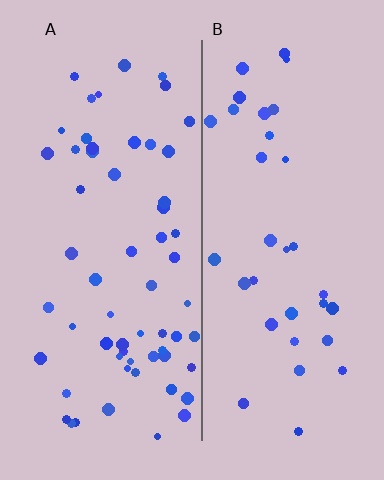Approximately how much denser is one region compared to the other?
Approximately 1.8× — region A over region B.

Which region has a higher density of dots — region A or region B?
A (the left).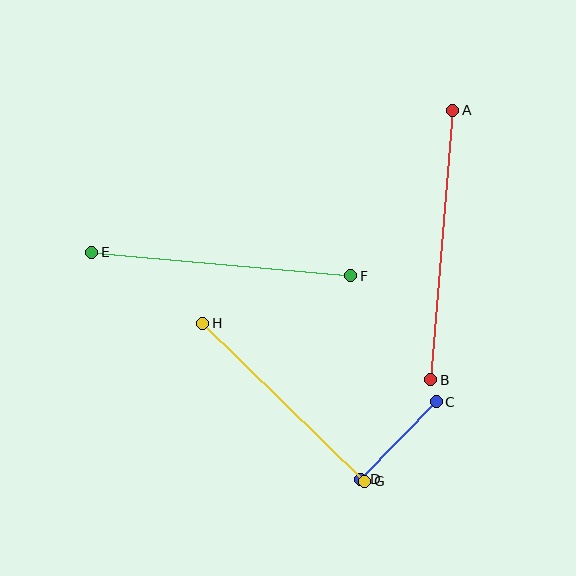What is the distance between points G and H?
The distance is approximately 226 pixels.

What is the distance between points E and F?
The distance is approximately 260 pixels.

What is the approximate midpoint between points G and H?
The midpoint is at approximately (284, 402) pixels.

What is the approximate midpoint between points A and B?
The midpoint is at approximately (442, 245) pixels.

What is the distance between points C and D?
The distance is approximately 108 pixels.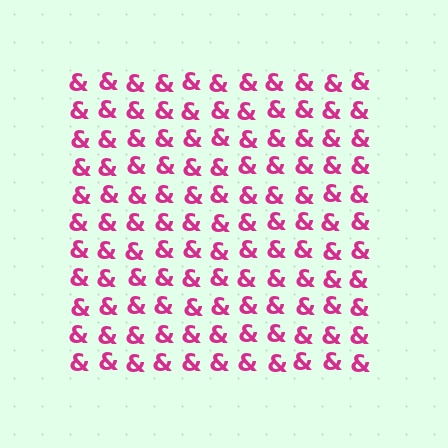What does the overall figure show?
The overall figure shows a square.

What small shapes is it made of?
It is made of small ampersands.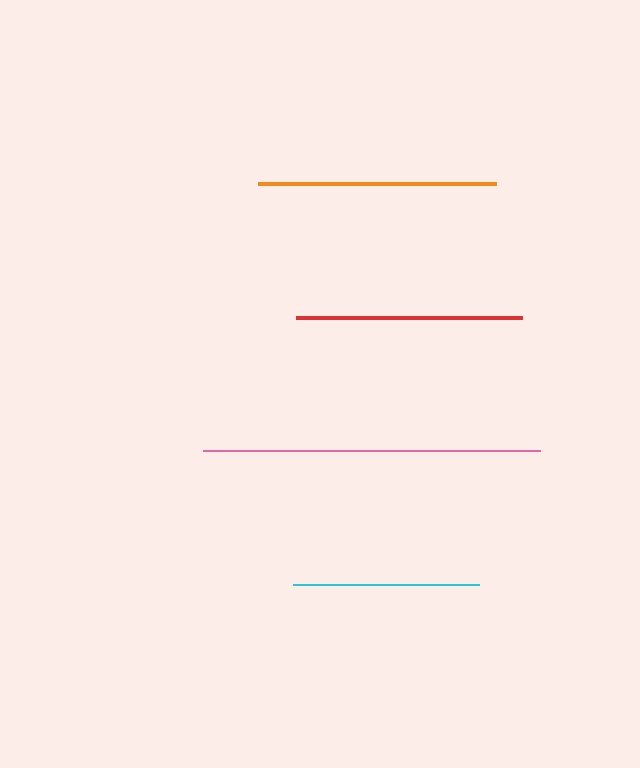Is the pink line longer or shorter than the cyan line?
The pink line is longer than the cyan line.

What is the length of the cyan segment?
The cyan segment is approximately 187 pixels long.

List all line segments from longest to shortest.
From longest to shortest: pink, orange, red, cyan.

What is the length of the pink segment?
The pink segment is approximately 336 pixels long.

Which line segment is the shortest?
The cyan line is the shortest at approximately 187 pixels.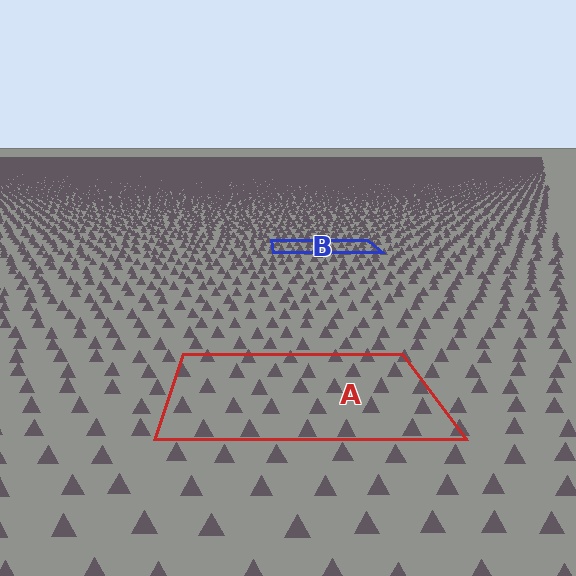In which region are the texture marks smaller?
The texture marks are smaller in region B, because it is farther away.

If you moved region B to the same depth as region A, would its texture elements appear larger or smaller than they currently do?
They would appear larger. At a closer depth, the same texture elements are projected at a bigger on-screen size.